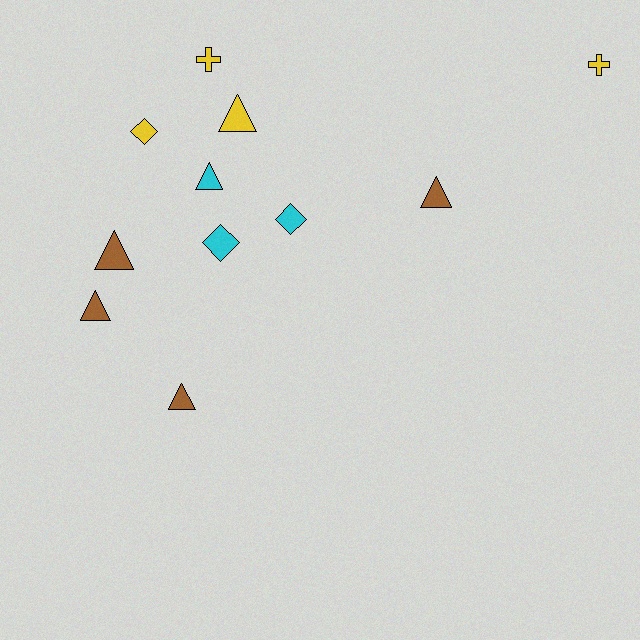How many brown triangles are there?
There are 4 brown triangles.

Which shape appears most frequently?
Triangle, with 6 objects.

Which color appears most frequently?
Yellow, with 4 objects.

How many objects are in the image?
There are 11 objects.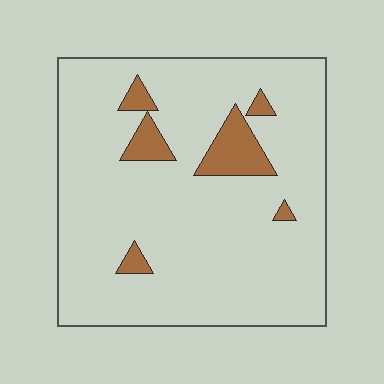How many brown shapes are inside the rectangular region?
6.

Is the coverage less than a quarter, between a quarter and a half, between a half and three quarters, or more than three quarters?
Less than a quarter.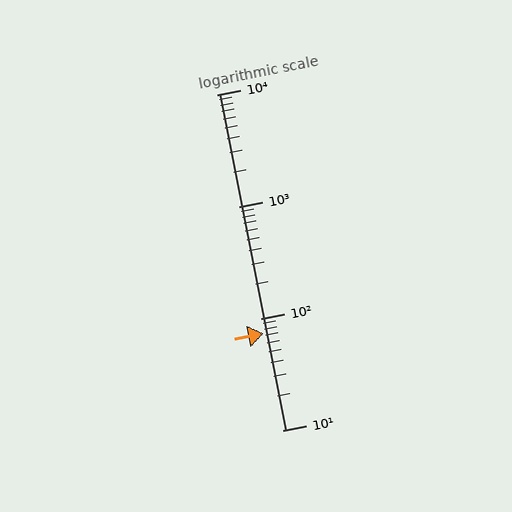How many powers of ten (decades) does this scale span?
The scale spans 3 decades, from 10 to 10000.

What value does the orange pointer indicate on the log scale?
The pointer indicates approximately 73.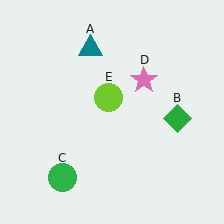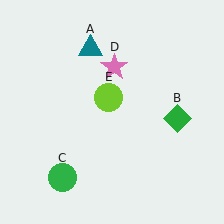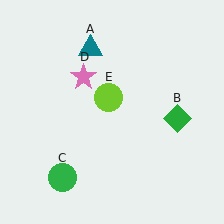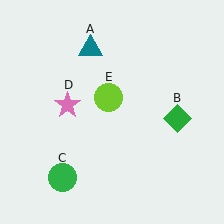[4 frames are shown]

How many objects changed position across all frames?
1 object changed position: pink star (object D).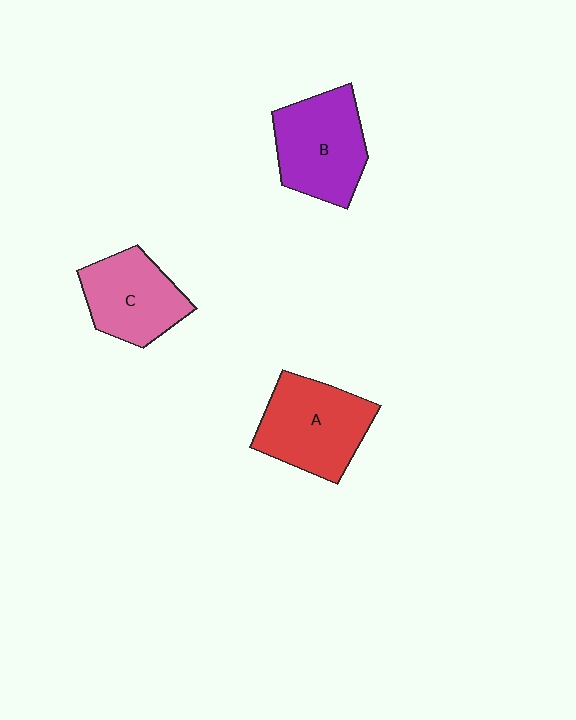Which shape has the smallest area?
Shape C (pink).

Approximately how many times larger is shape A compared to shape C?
Approximately 1.2 times.